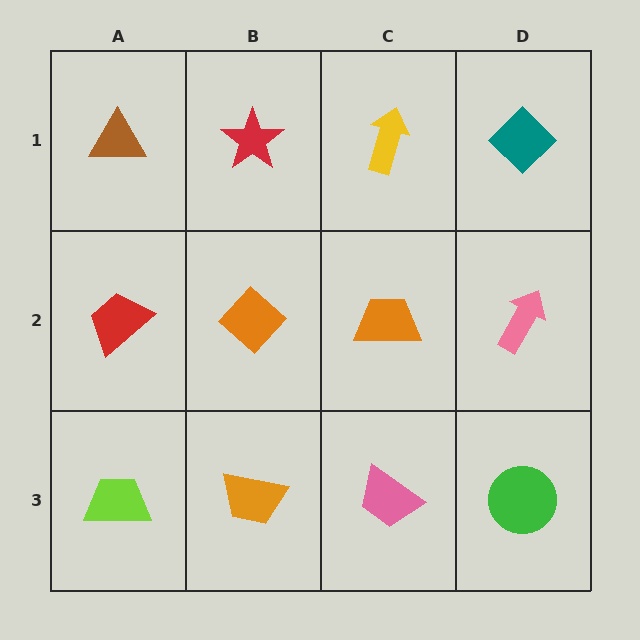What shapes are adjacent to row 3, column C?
An orange trapezoid (row 2, column C), an orange trapezoid (row 3, column B), a green circle (row 3, column D).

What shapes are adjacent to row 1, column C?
An orange trapezoid (row 2, column C), a red star (row 1, column B), a teal diamond (row 1, column D).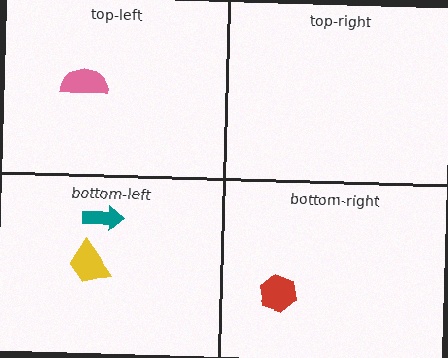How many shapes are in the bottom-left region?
2.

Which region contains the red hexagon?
The bottom-right region.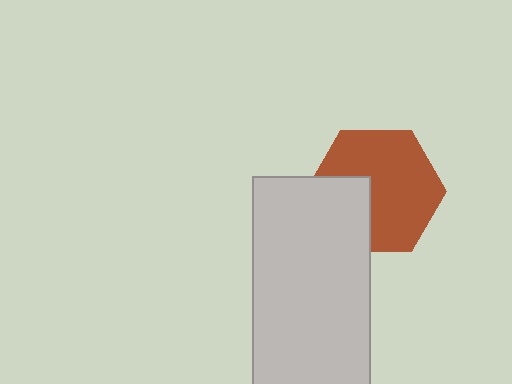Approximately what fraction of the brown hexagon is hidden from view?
Roughly 30% of the brown hexagon is hidden behind the light gray rectangle.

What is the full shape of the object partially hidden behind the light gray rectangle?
The partially hidden object is a brown hexagon.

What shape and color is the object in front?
The object in front is a light gray rectangle.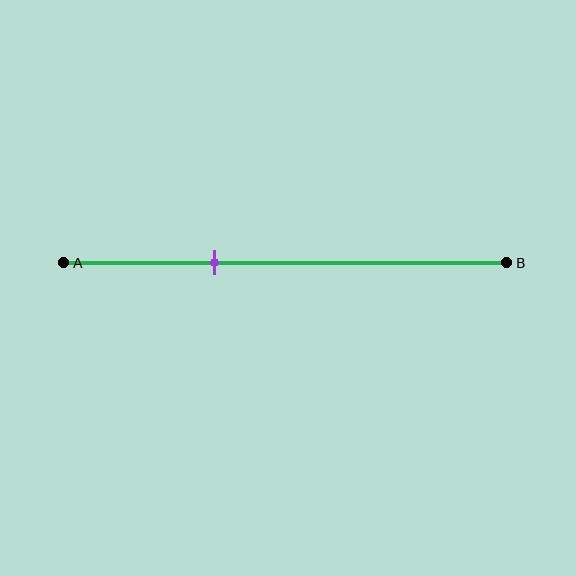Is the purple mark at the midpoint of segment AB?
No, the mark is at about 35% from A, not at the 50% midpoint.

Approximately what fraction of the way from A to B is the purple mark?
The purple mark is approximately 35% of the way from A to B.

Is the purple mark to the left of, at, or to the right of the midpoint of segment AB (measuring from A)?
The purple mark is to the left of the midpoint of segment AB.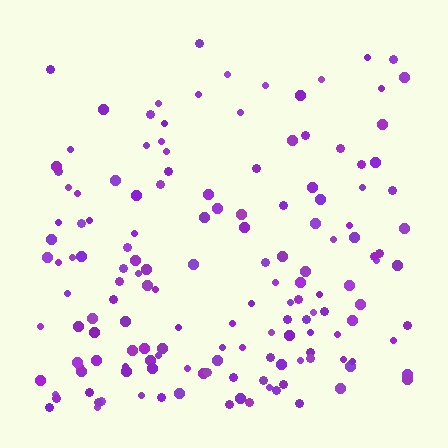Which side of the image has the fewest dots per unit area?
The top.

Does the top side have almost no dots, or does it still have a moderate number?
Still a moderate number, just noticeably fewer than the bottom.